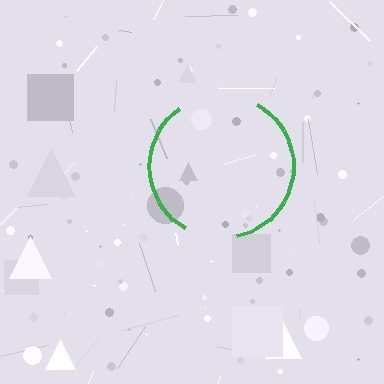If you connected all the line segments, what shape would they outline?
They would outline a circle.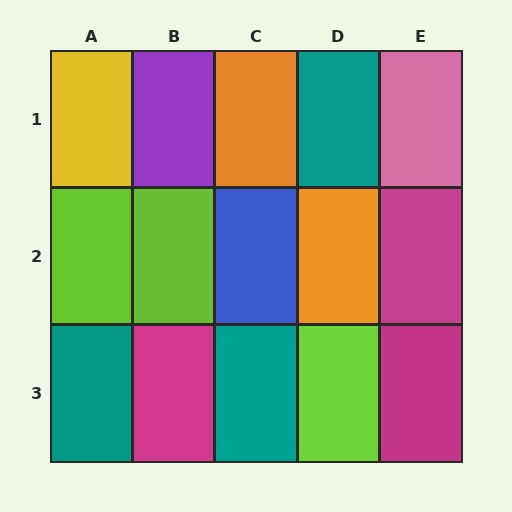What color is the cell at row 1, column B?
Purple.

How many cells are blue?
1 cell is blue.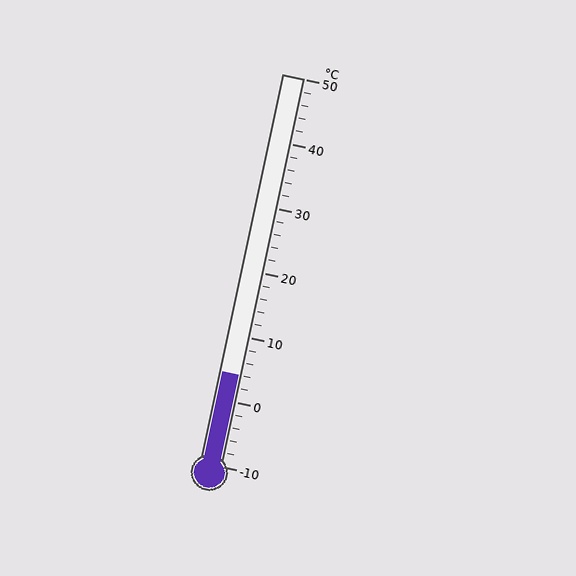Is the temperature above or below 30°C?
The temperature is below 30°C.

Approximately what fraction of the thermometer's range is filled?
The thermometer is filled to approximately 25% of its range.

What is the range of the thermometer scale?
The thermometer scale ranges from -10°C to 50°C.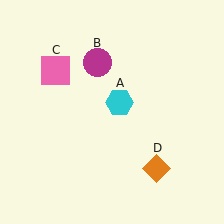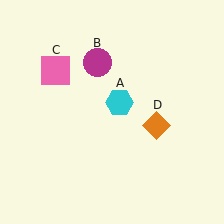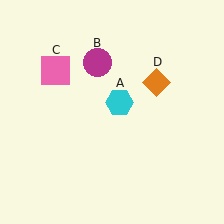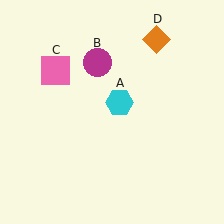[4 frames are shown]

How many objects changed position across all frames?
1 object changed position: orange diamond (object D).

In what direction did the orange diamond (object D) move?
The orange diamond (object D) moved up.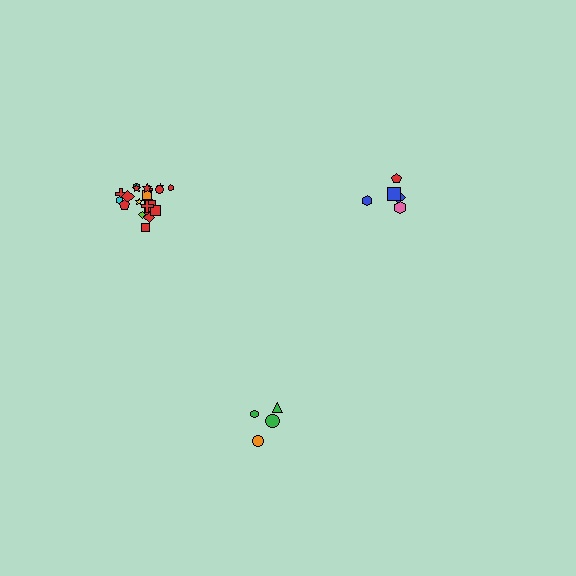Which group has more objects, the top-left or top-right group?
The top-left group.